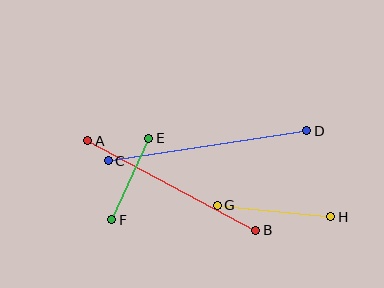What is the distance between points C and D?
The distance is approximately 201 pixels.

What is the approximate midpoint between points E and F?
The midpoint is at approximately (130, 179) pixels.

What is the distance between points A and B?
The distance is approximately 190 pixels.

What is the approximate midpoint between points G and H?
The midpoint is at approximately (274, 211) pixels.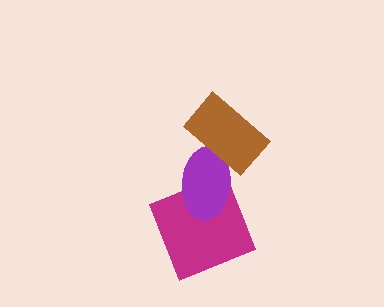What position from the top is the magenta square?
The magenta square is 3rd from the top.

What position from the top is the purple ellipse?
The purple ellipse is 2nd from the top.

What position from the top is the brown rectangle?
The brown rectangle is 1st from the top.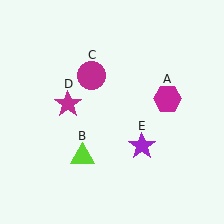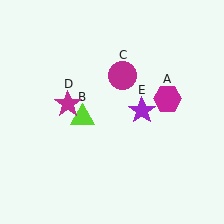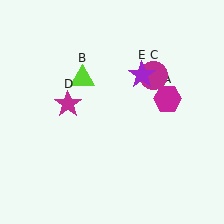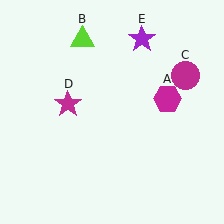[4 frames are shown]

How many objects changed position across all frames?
3 objects changed position: lime triangle (object B), magenta circle (object C), purple star (object E).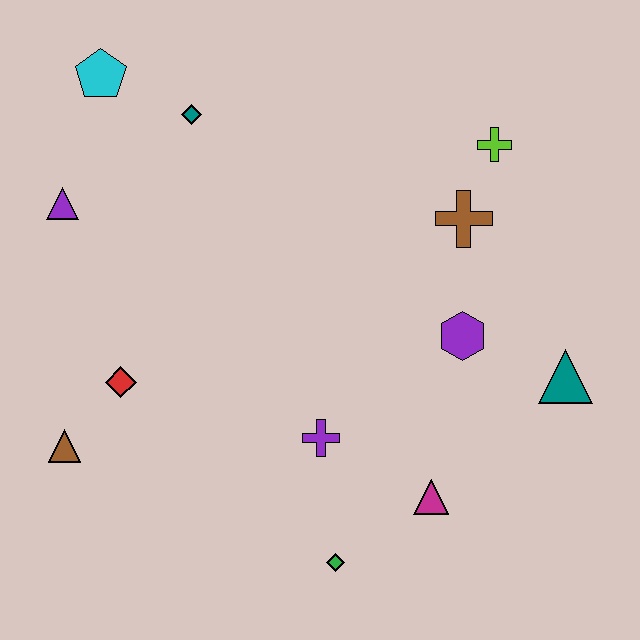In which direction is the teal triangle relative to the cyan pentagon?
The teal triangle is to the right of the cyan pentagon.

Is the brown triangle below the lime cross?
Yes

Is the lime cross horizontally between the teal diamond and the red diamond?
No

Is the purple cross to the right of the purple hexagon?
No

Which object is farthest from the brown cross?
The brown triangle is farthest from the brown cross.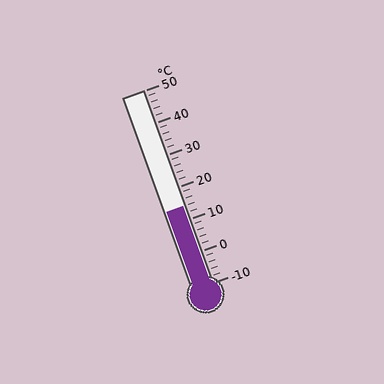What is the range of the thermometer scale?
The thermometer scale ranges from -10°C to 50°C.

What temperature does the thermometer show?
The thermometer shows approximately 14°C.